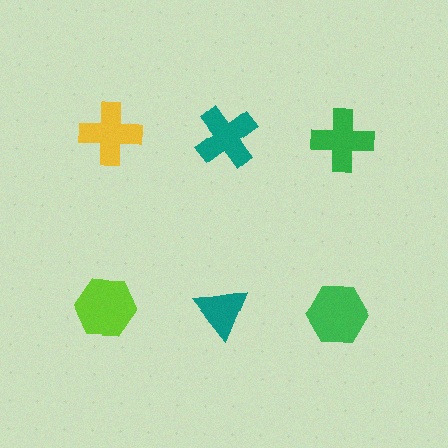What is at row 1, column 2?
A teal cross.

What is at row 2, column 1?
A lime hexagon.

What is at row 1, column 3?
A green cross.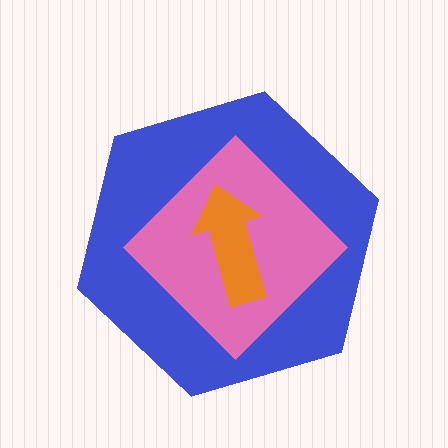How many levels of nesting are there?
3.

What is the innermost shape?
The orange arrow.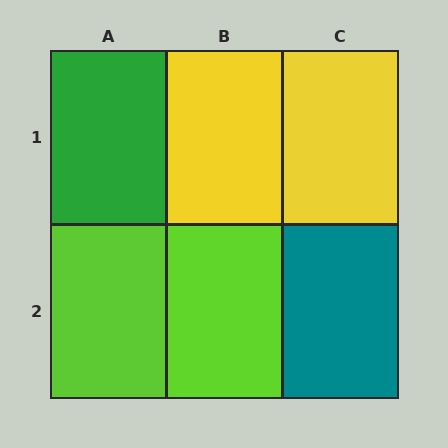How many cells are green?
1 cell is green.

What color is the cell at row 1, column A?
Green.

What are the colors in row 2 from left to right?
Lime, lime, teal.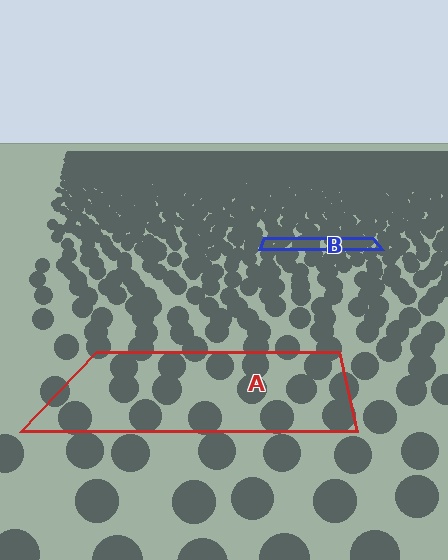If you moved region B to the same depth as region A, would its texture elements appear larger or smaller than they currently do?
They would appear larger. At a closer depth, the same texture elements are projected at a bigger on-screen size.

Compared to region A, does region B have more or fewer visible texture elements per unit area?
Region B has more texture elements per unit area — they are packed more densely because it is farther away.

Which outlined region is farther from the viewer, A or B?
Region B is farther from the viewer — the texture elements inside it appear smaller and more densely packed.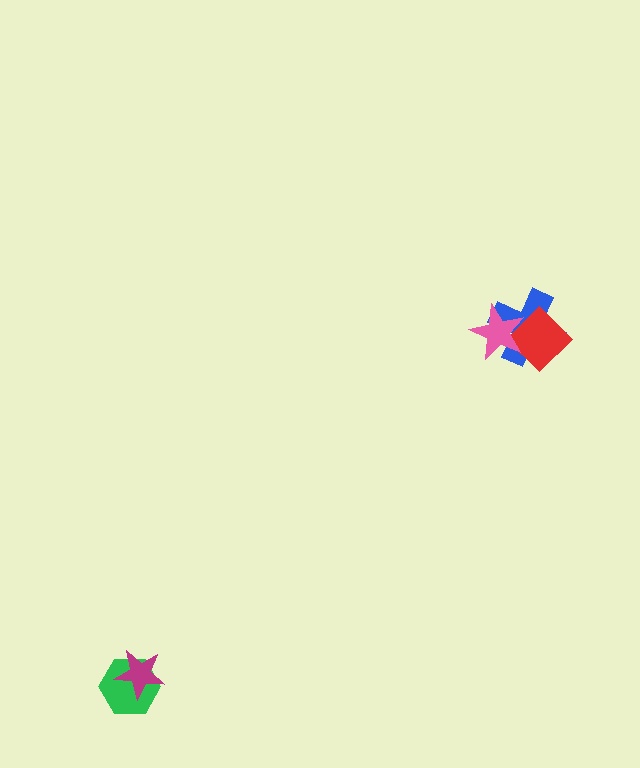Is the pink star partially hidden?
No, no other shape covers it.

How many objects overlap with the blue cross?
2 objects overlap with the blue cross.